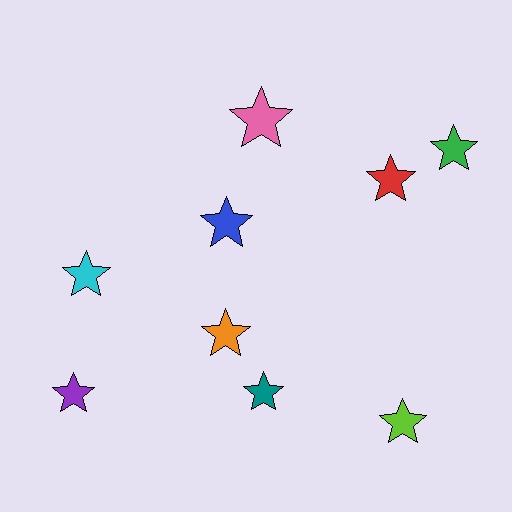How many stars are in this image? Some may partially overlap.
There are 9 stars.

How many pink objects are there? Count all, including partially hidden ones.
There is 1 pink object.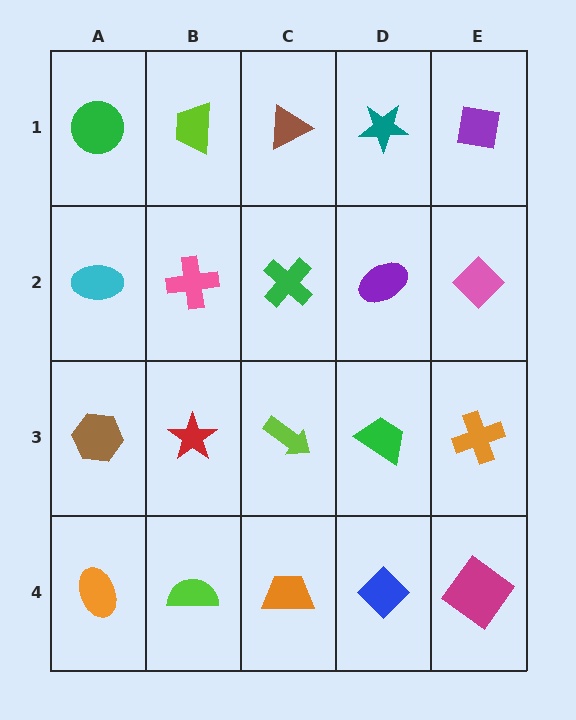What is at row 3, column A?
A brown hexagon.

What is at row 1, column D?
A teal star.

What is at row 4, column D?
A blue diamond.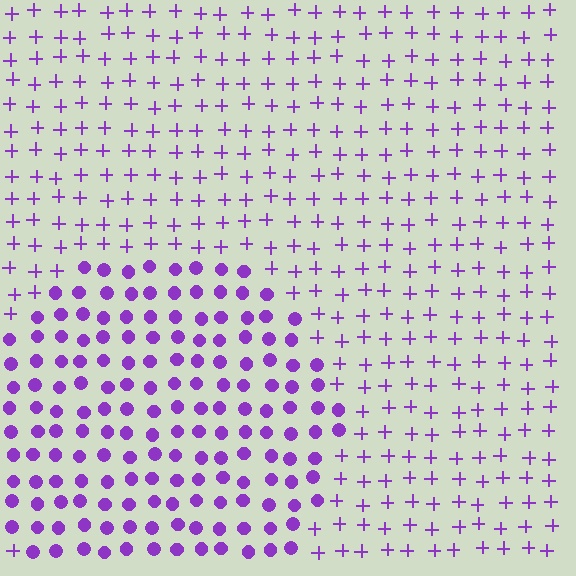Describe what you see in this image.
The image is filled with small purple elements arranged in a uniform grid. A circle-shaped region contains circles, while the surrounding area contains plus signs. The boundary is defined purely by the change in element shape.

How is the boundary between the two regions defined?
The boundary is defined by a change in element shape: circles inside vs. plus signs outside. All elements share the same color and spacing.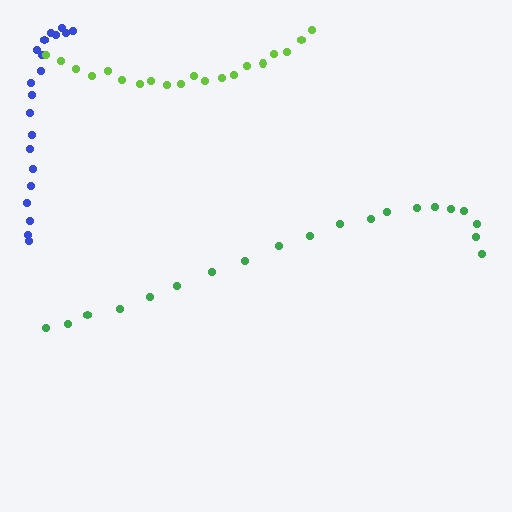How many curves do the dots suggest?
There are 3 distinct paths.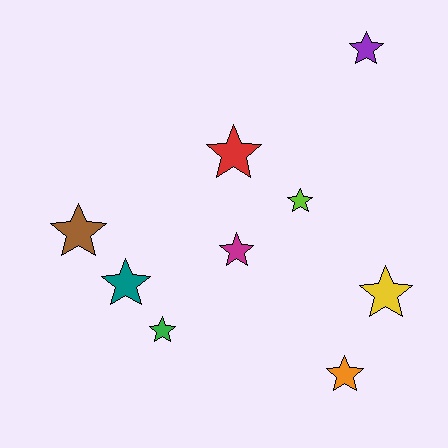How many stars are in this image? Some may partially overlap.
There are 9 stars.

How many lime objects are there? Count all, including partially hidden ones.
There is 1 lime object.